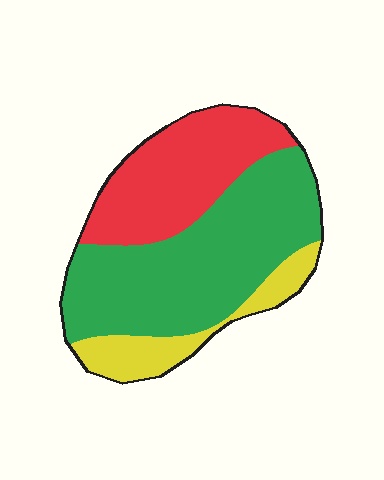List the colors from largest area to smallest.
From largest to smallest: green, red, yellow.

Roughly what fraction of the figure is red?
Red takes up between a quarter and a half of the figure.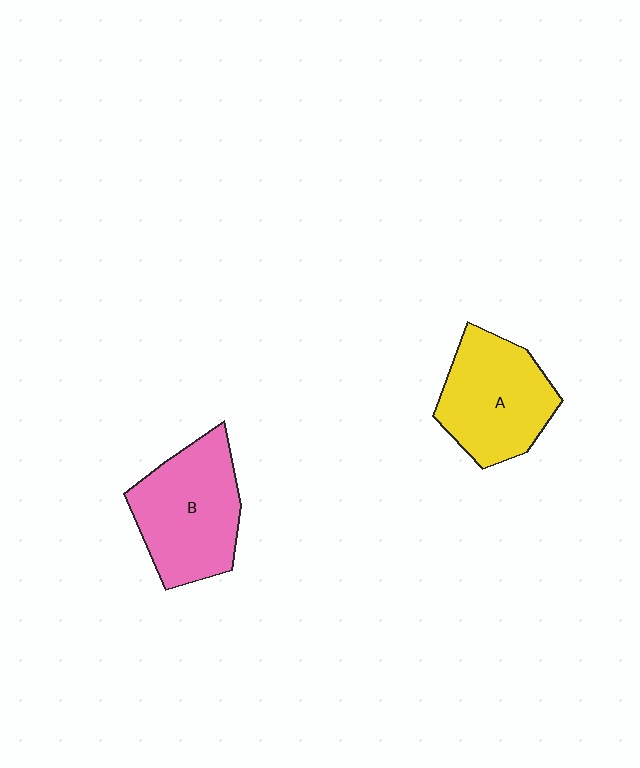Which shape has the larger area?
Shape B (pink).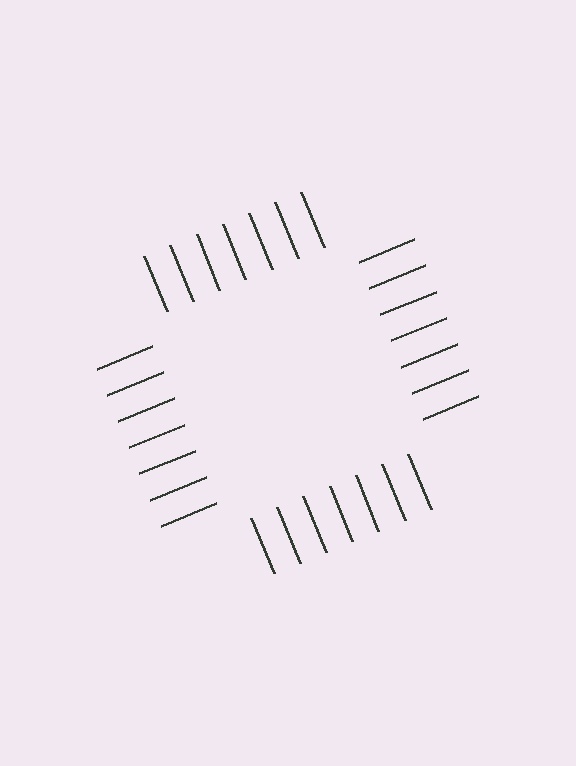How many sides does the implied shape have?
4 sides — the line-ends trace a square.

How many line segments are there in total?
28 — 7 along each of the 4 edges.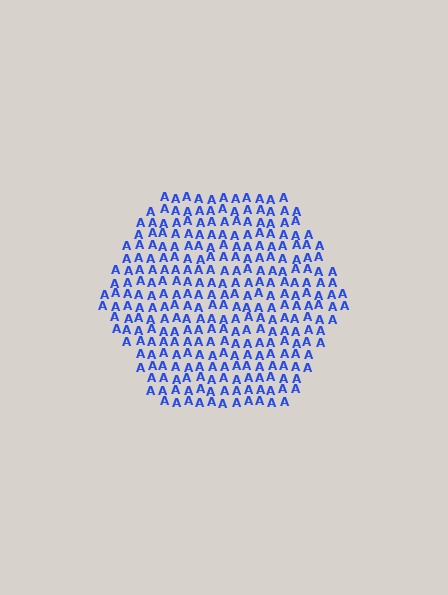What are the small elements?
The small elements are letter A's.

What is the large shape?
The large shape is a hexagon.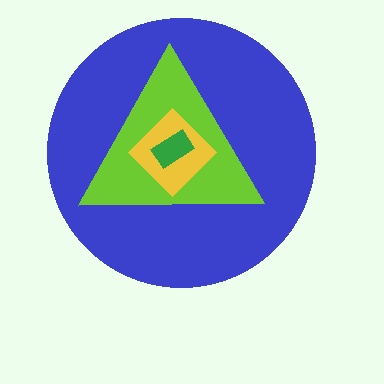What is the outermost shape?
The blue circle.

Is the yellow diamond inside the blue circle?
Yes.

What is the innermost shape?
The green rectangle.